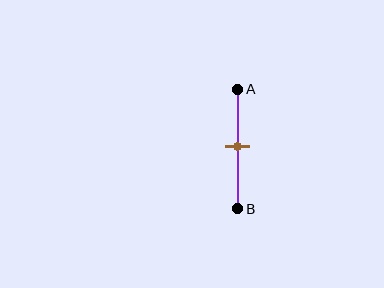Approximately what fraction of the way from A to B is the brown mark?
The brown mark is approximately 50% of the way from A to B.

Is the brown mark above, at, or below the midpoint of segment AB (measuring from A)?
The brown mark is approximately at the midpoint of segment AB.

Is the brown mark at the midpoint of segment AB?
Yes, the mark is approximately at the midpoint.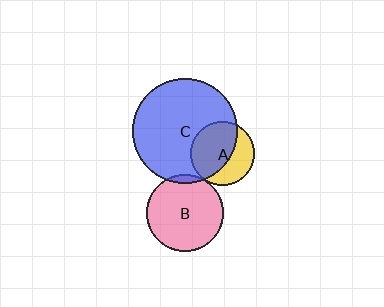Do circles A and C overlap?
Yes.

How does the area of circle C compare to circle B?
Approximately 1.8 times.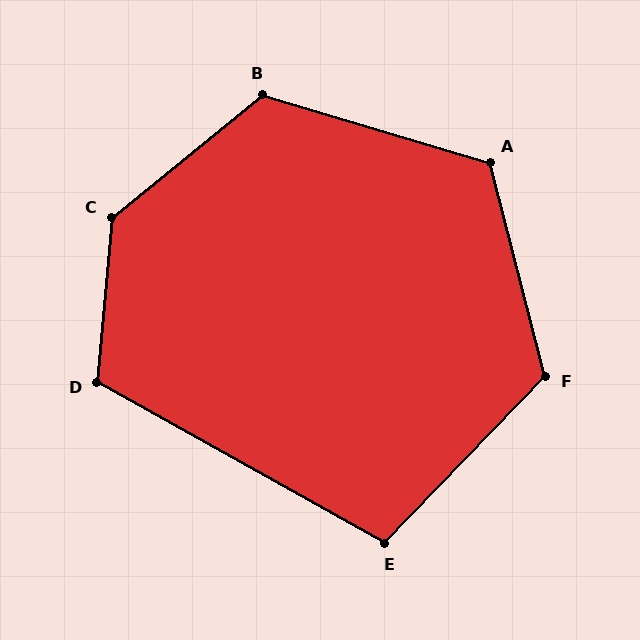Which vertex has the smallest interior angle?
E, at approximately 105 degrees.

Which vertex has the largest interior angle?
C, at approximately 134 degrees.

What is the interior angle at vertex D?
Approximately 114 degrees (obtuse).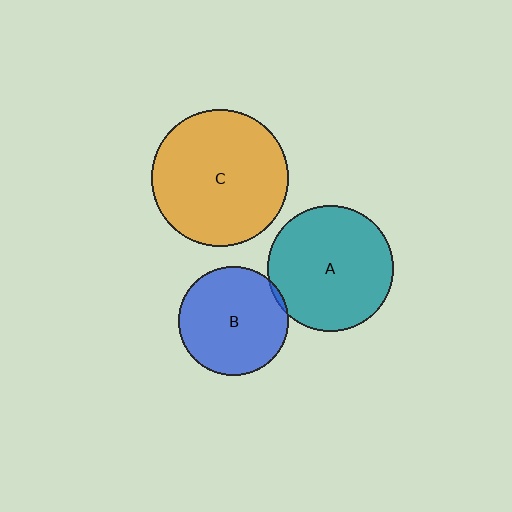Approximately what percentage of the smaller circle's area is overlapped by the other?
Approximately 5%.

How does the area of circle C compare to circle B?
Approximately 1.6 times.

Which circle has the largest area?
Circle C (orange).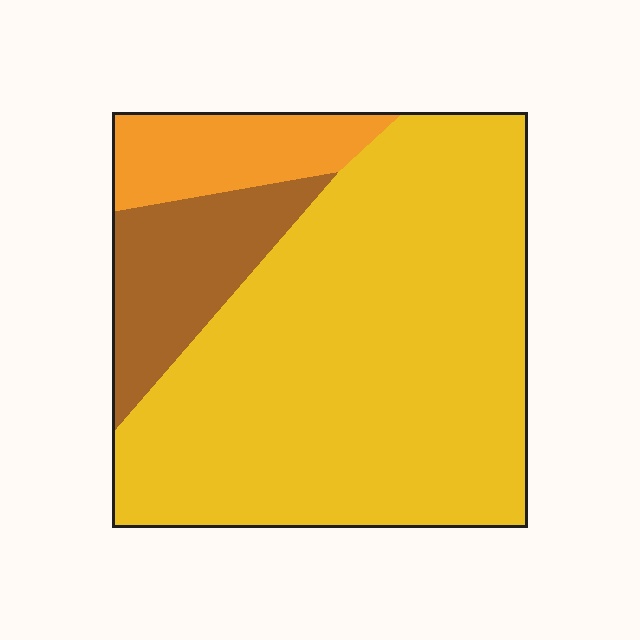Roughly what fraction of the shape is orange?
Orange covers 12% of the shape.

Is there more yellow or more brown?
Yellow.